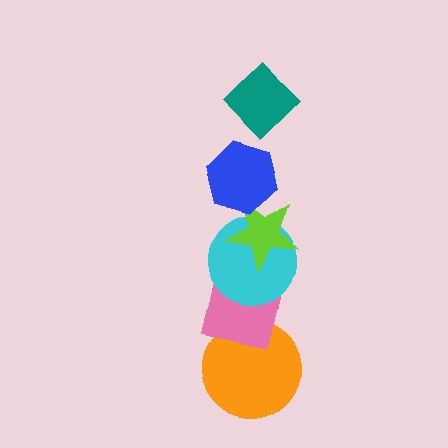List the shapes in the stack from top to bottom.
From top to bottom: the teal diamond, the blue hexagon, the lime star, the cyan circle, the pink square, the orange circle.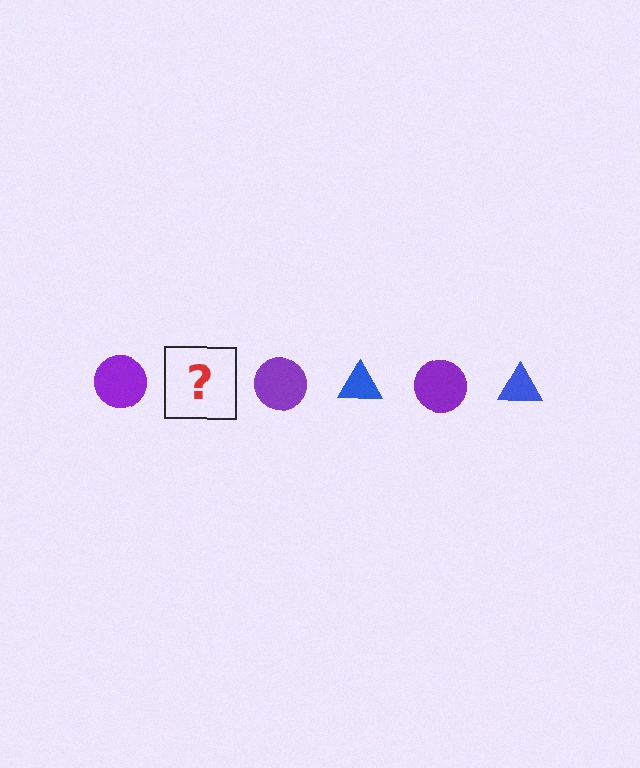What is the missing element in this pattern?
The missing element is a blue triangle.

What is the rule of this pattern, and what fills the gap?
The rule is that the pattern alternates between purple circle and blue triangle. The gap should be filled with a blue triangle.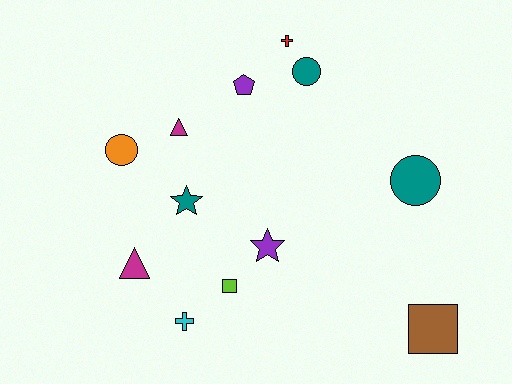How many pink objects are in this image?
There are no pink objects.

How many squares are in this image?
There are 2 squares.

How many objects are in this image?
There are 12 objects.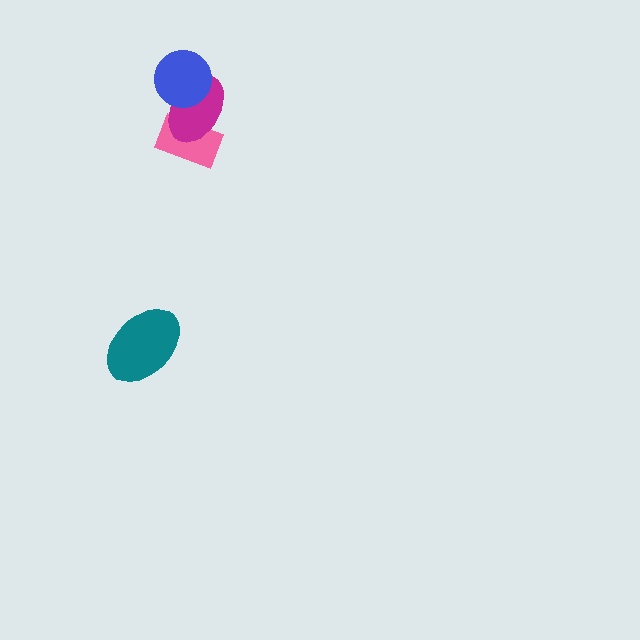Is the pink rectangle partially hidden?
Yes, it is partially covered by another shape.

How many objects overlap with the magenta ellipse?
2 objects overlap with the magenta ellipse.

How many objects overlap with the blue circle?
1 object overlaps with the blue circle.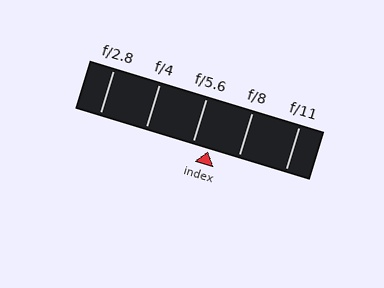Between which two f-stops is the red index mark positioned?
The index mark is between f/5.6 and f/8.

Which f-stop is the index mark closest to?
The index mark is closest to f/5.6.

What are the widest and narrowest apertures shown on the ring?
The widest aperture shown is f/2.8 and the narrowest is f/11.